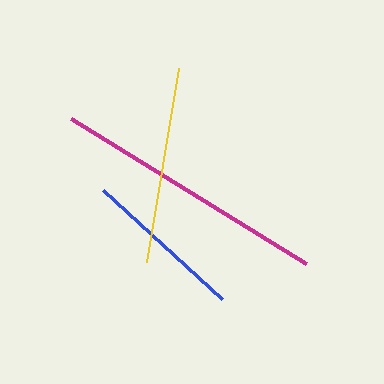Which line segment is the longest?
The magenta line is the longest at approximately 276 pixels.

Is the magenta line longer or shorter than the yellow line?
The magenta line is longer than the yellow line.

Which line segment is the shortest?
The blue line is the shortest at approximately 162 pixels.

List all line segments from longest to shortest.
From longest to shortest: magenta, yellow, blue.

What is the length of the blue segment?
The blue segment is approximately 162 pixels long.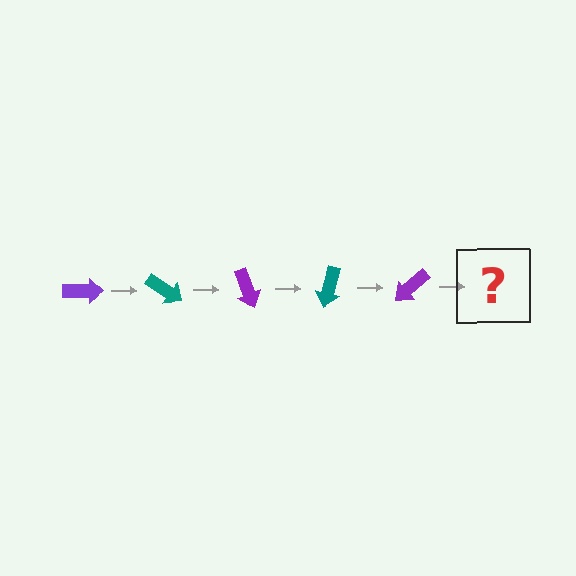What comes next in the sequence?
The next element should be a teal arrow, rotated 175 degrees from the start.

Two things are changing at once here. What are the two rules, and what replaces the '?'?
The two rules are that it rotates 35 degrees each step and the color cycles through purple and teal. The '?' should be a teal arrow, rotated 175 degrees from the start.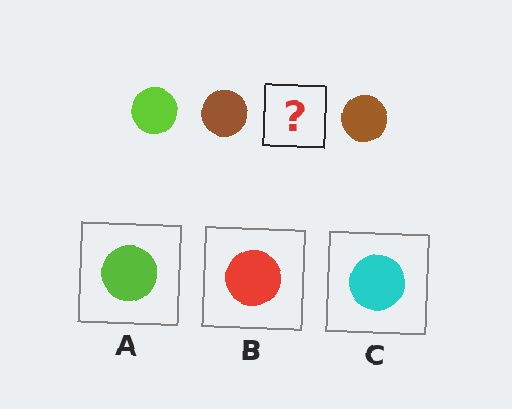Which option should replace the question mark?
Option A.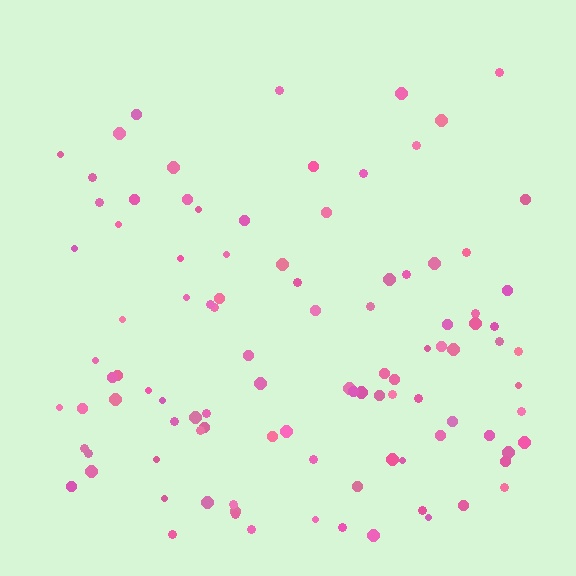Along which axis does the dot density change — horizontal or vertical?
Vertical.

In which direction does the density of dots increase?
From top to bottom, with the bottom side densest.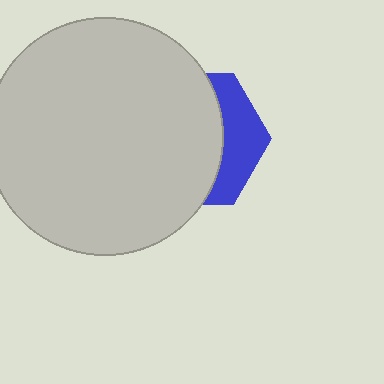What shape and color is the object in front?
The object in front is a light gray circle.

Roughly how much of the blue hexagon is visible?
A small part of it is visible (roughly 31%).